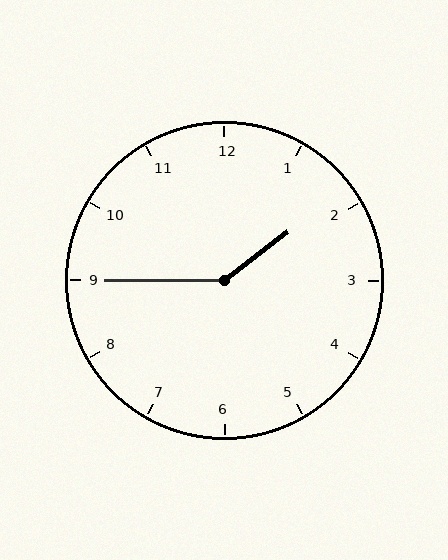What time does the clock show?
1:45.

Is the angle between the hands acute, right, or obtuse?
It is obtuse.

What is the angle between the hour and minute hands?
Approximately 142 degrees.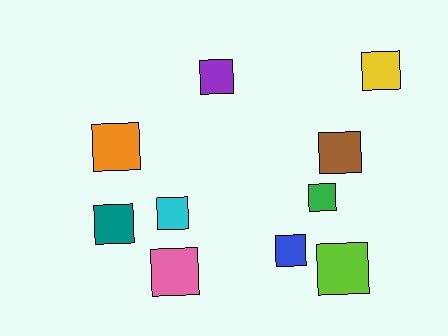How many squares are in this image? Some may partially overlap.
There are 10 squares.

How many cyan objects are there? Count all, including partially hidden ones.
There is 1 cyan object.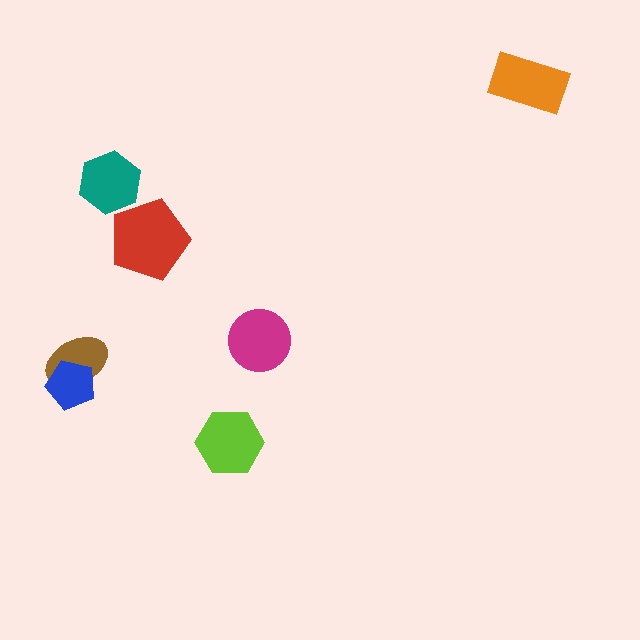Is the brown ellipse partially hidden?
Yes, it is partially covered by another shape.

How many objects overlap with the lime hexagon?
0 objects overlap with the lime hexagon.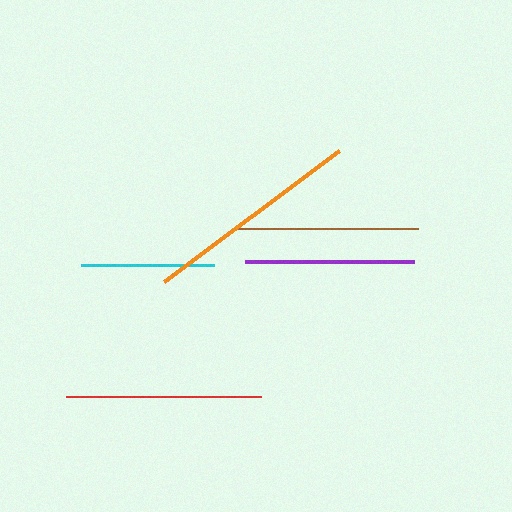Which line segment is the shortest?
The cyan line is the shortest at approximately 133 pixels.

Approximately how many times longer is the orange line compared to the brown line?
The orange line is approximately 1.2 times the length of the brown line.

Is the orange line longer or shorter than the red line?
The orange line is longer than the red line.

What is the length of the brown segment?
The brown segment is approximately 184 pixels long.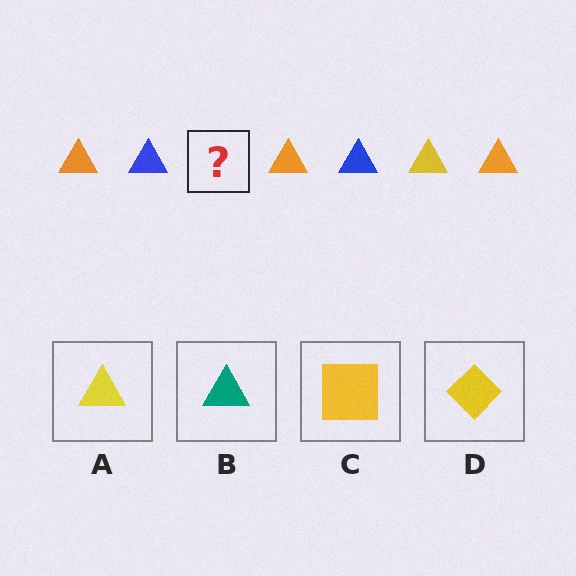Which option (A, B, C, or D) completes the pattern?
A.